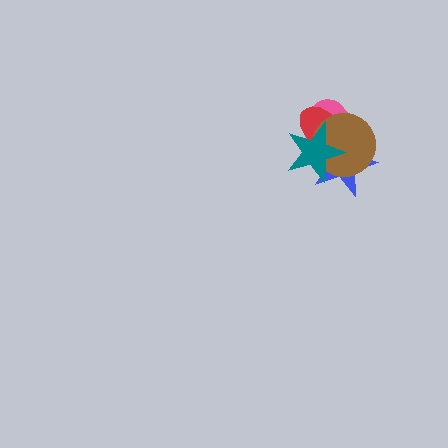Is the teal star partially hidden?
No, no other shape covers it.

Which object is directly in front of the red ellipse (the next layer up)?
The blue star is directly in front of the red ellipse.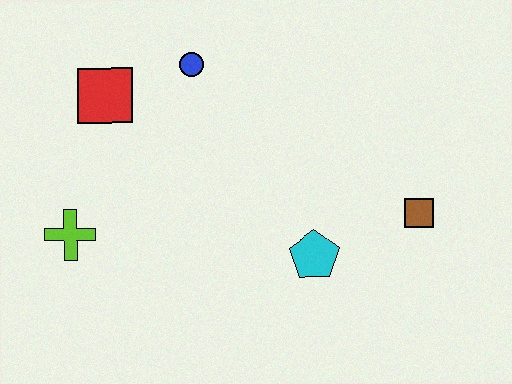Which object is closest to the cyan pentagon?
The brown square is closest to the cyan pentagon.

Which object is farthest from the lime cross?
The brown square is farthest from the lime cross.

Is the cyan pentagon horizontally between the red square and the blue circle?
No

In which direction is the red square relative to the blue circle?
The red square is to the left of the blue circle.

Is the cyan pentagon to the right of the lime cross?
Yes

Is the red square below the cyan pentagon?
No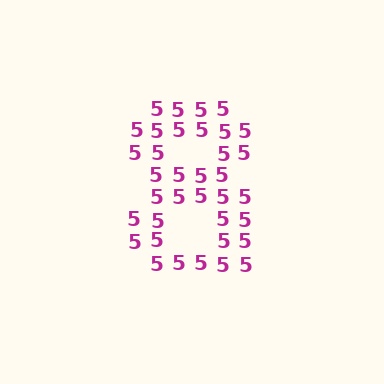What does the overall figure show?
The overall figure shows the digit 8.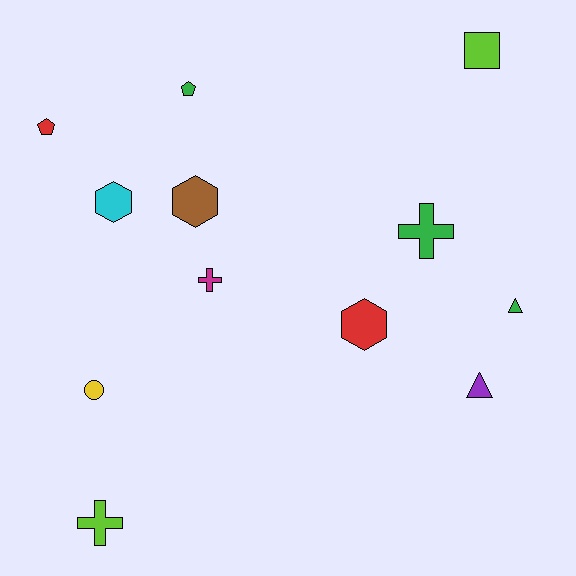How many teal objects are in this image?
There are no teal objects.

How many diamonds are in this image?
There are no diamonds.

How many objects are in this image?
There are 12 objects.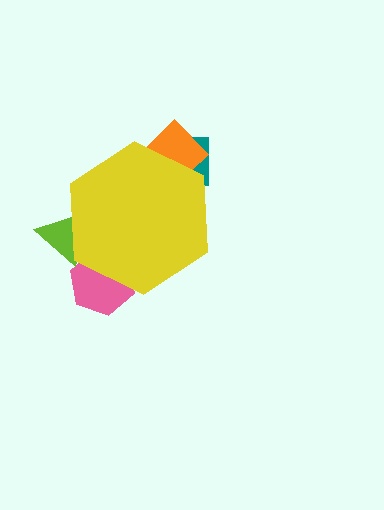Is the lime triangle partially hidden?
Yes, the lime triangle is partially hidden behind the yellow hexagon.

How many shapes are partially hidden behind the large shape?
4 shapes are partially hidden.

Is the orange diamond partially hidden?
Yes, the orange diamond is partially hidden behind the yellow hexagon.